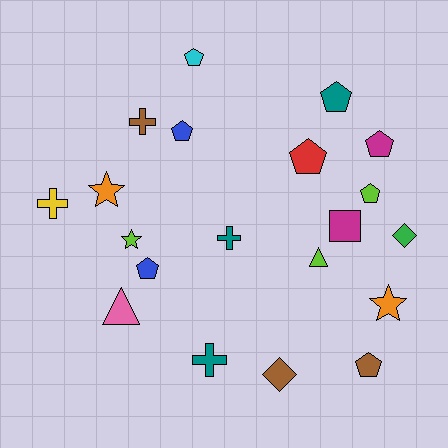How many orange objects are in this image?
There are 2 orange objects.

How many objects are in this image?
There are 20 objects.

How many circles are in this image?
There are no circles.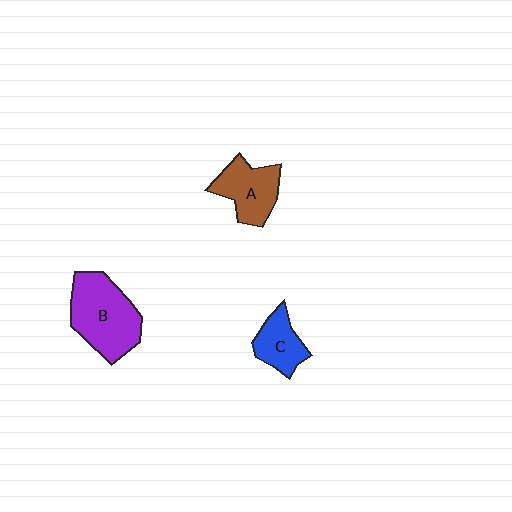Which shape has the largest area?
Shape B (purple).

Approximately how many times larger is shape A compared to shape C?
Approximately 1.3 times.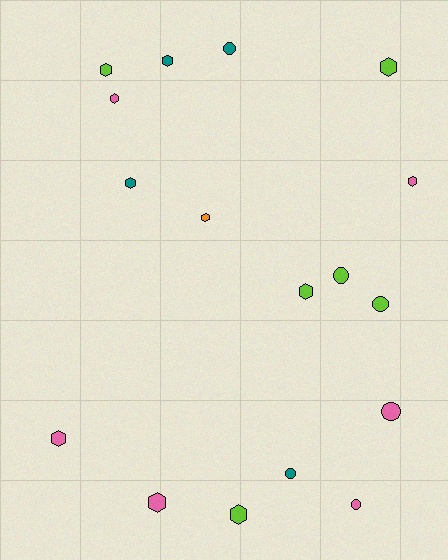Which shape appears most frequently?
Hexagon, with 11 objects.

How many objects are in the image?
There are 17 objects.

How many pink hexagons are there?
There are 4 pink hexagons.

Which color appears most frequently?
Pink, with 6 objects.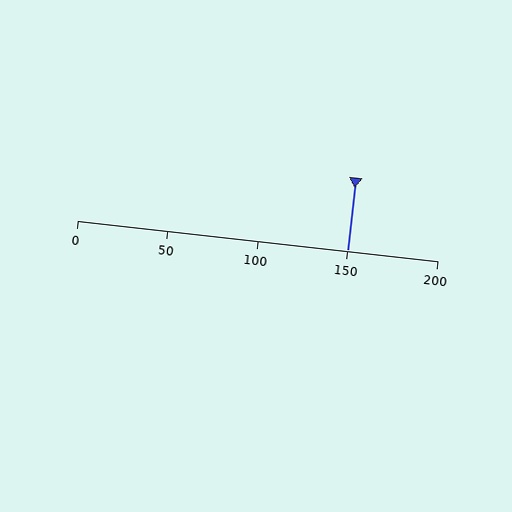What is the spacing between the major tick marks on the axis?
The major ticks are spaced 50 apart.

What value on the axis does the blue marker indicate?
The marker indicates approximately 150.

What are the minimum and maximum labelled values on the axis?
The axis runs from 0 to 200.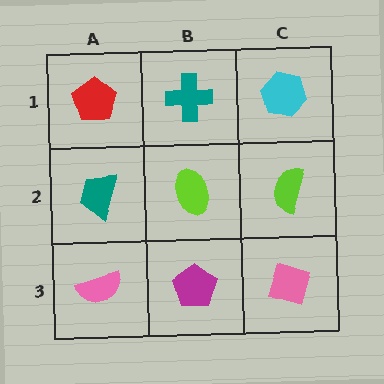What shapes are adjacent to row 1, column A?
A teal trapezoid (row 2, column A), a teal cross (row 1, column B).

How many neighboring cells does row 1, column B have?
3.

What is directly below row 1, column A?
A teal trapezoid.